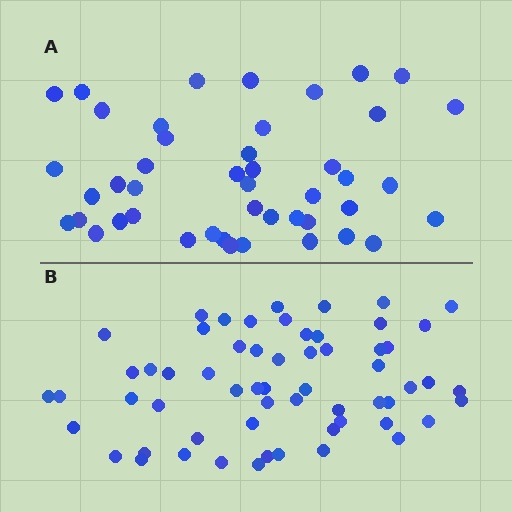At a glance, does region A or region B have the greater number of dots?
Region B (the bottom region) has more dots.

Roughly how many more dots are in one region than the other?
Region B has approximately 15 more dots than region A.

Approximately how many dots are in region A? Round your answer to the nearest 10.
About 40 dots. (The exact count is 45, which rounds to 40.)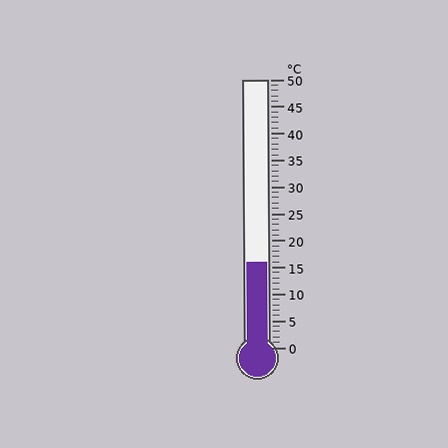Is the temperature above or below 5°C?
The temperature is above 5°C.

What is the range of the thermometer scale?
The thermometer scale ranges from 0°C to 50°C.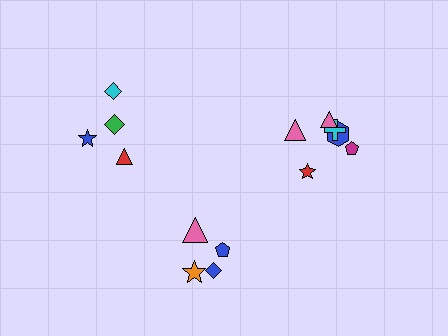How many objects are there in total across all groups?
There are 14 objects.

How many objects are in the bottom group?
There are 4 objects.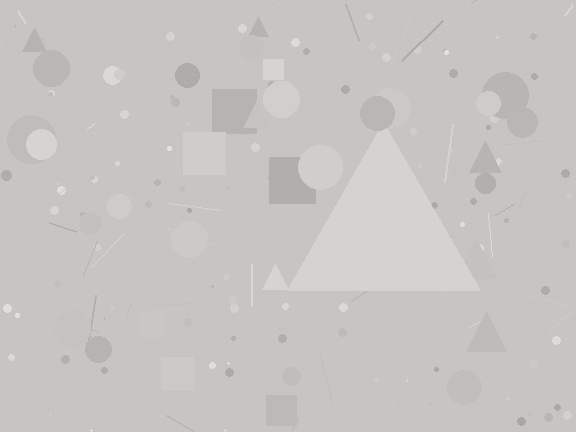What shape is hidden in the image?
A triangle is hidden in the image.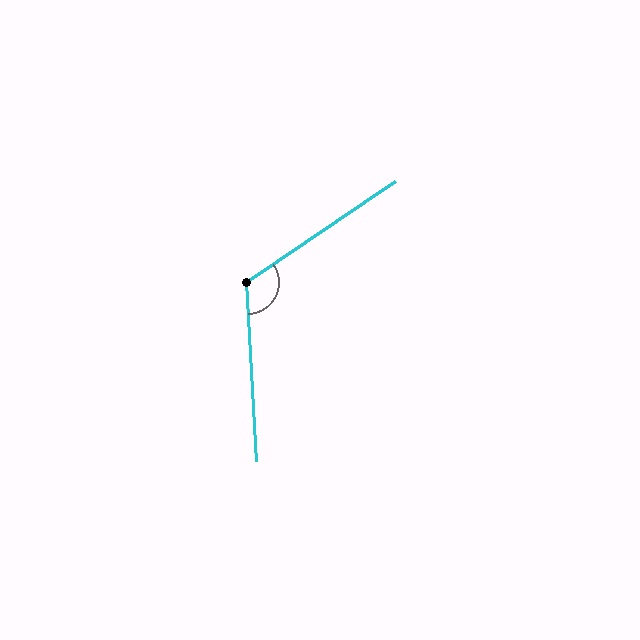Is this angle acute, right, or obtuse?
It is obtuse.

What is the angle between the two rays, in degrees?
Approximately 121 degrees.